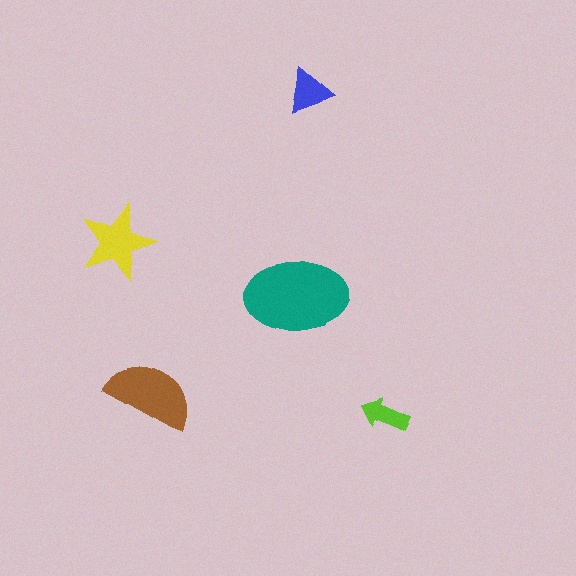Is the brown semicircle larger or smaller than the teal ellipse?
Smaller.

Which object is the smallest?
The lime arrow.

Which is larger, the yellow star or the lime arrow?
The yellow star.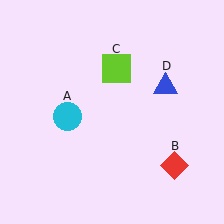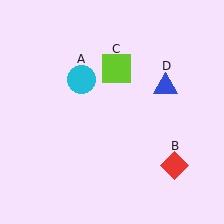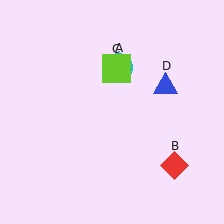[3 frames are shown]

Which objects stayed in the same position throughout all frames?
Red diamond (object B) and lime square (object C) and blue triangle (object D) remained stationary.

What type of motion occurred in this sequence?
The cyan circle (object A) rotated clockwise around the center of the scene.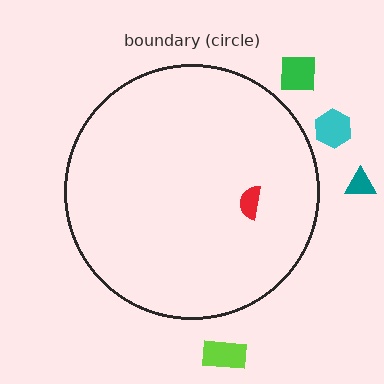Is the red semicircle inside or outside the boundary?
Inside.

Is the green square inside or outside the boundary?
Outside.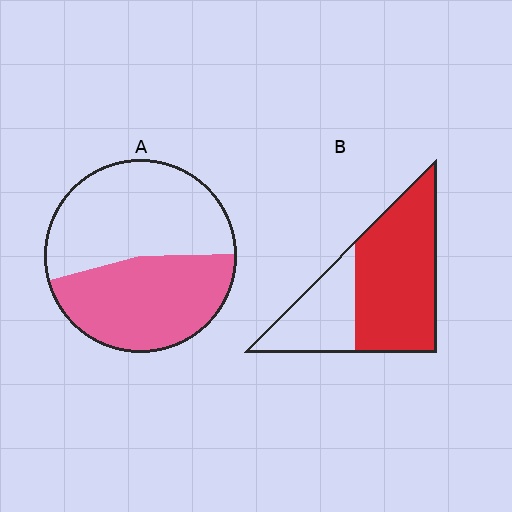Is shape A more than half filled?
Roughly half.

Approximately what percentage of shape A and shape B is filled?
A is approximately 45% and B is approximately 65%.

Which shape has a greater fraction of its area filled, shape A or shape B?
Shape B.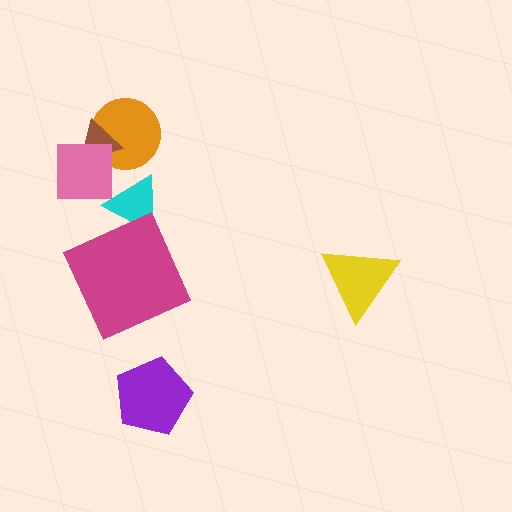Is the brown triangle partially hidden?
Yes, it is partially covered by another shape.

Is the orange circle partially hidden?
Yes, it is partially covered by another shape.